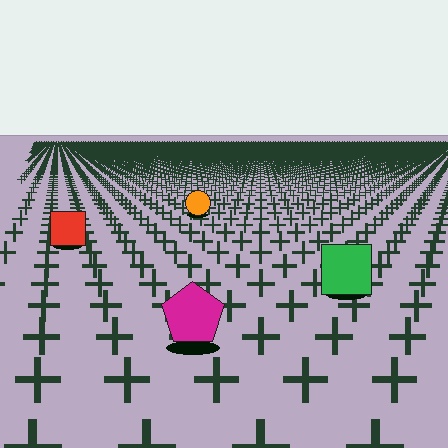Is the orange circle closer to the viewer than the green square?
No. The green square is closer — you can tell from the texture gradient: the ground texture is coarser near it.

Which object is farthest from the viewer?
The orange circle is farthest from the viewer. It appears smaller and the ground texture around it is denser.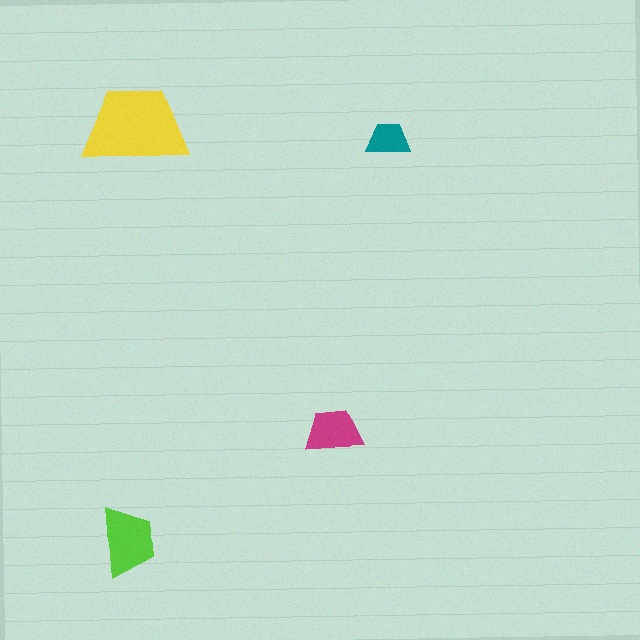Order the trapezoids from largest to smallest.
the yellow one, the lime one, the magenta one, the teal one.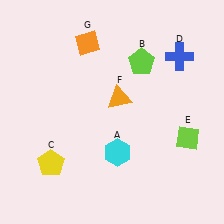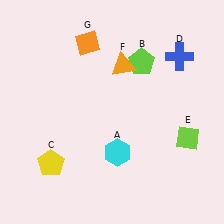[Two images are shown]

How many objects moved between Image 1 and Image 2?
1 object moved between the two images.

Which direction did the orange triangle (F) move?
The orange triangle (F) moved up.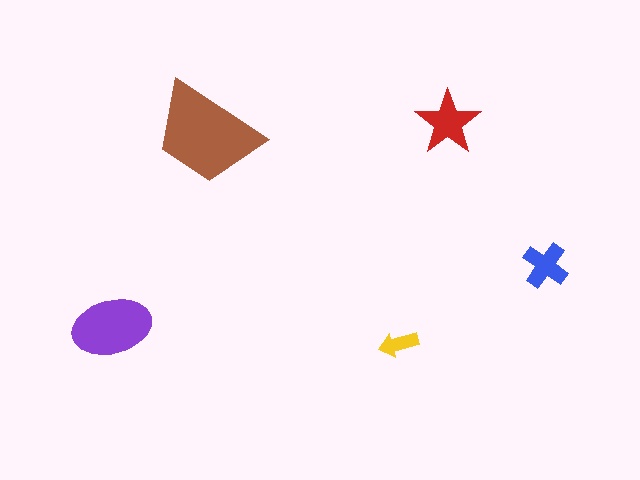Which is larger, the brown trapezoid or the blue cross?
The brown trapezoid.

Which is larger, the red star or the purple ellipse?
The purple ellipse.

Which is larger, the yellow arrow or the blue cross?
The blue cross.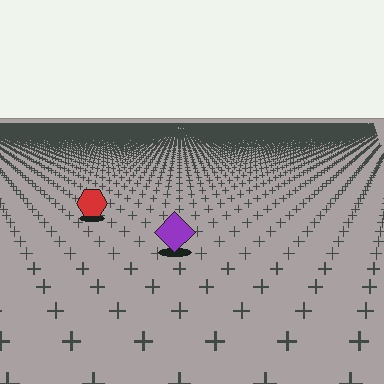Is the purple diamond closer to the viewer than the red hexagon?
Yes. The purple diamond is closer — you can tell from the texture gradient: the ground texture is coarser near it.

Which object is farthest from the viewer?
The red hexagon is farthest from the viewer. It appears smaller and the ground texture around it is denser.